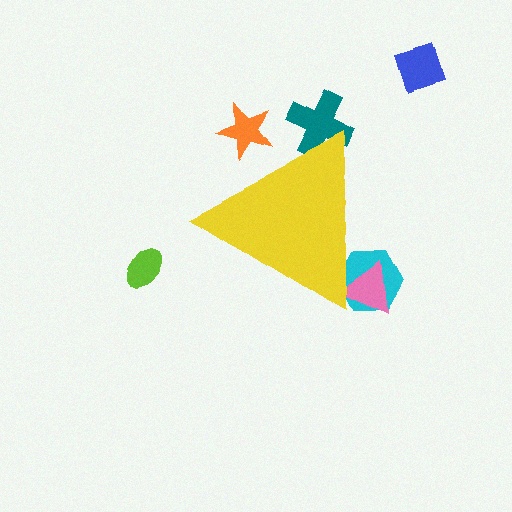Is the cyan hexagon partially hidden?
Yes, the cyan hexagon is partially hidden behind the yellow triangle.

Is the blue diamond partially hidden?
No, the blue diamond is fully visible.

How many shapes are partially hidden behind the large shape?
4 shapes are partially hidden.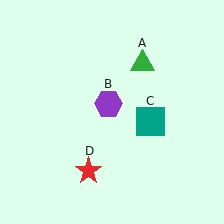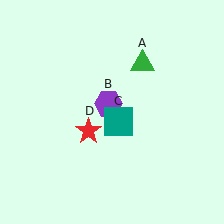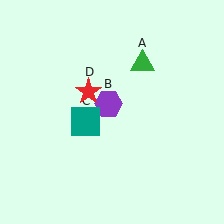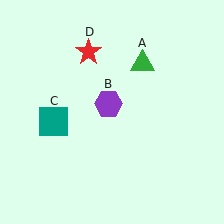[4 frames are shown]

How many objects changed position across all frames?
2 objects changed position: teal square (object C), red star (object D).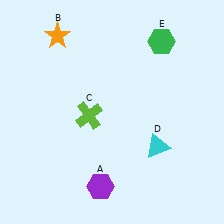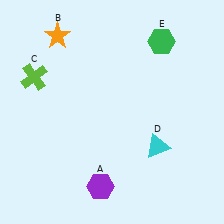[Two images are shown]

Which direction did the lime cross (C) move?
The lime cross (C) moved left.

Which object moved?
The lime cross (C) moved left.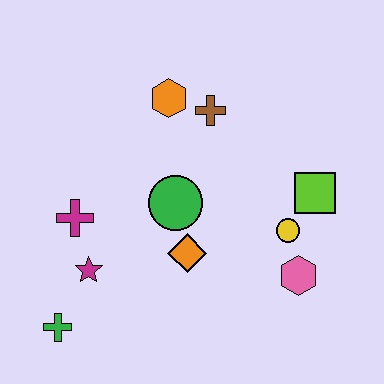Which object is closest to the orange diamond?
The green circle is closest to the orange diamond.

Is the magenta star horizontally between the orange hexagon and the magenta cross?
Yes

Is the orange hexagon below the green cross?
No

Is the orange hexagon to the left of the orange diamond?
Yes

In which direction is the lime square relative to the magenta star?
The lime square is to the right of the magenta star.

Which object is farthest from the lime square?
The green cross is farthest from the lime square.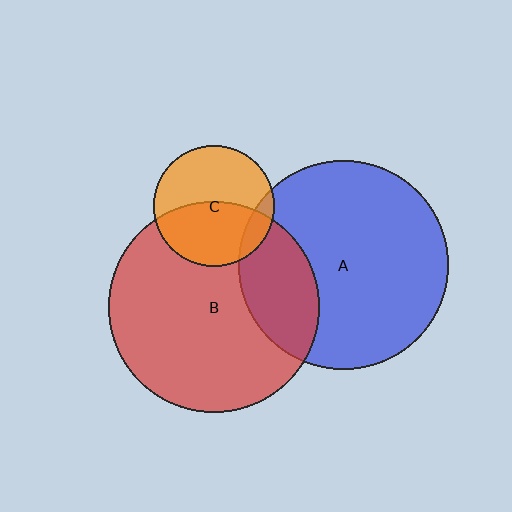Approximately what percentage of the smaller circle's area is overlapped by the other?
Approximately 10%.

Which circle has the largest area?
Circle B (red).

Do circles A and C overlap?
Yes.